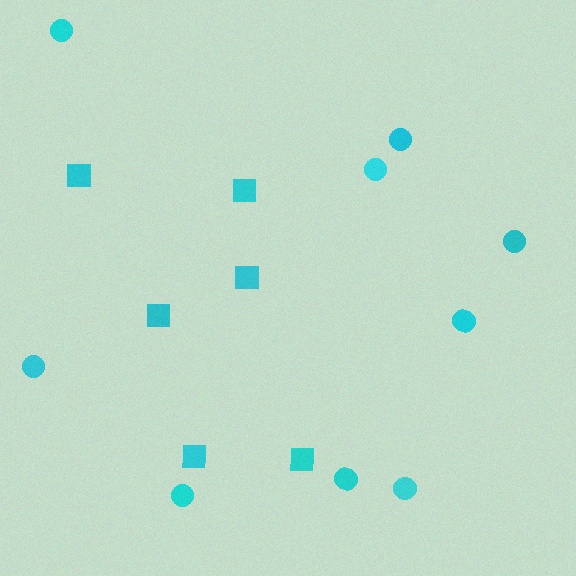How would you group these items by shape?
There are 2 groups: one group of circles (9) and one group of squares (6).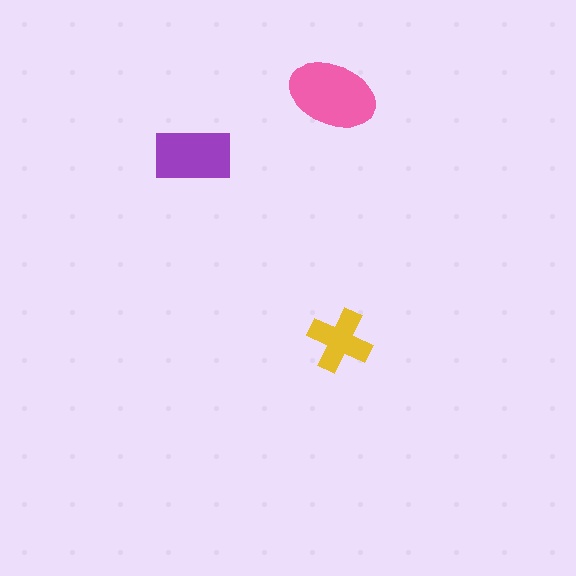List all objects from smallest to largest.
The yellow cross, the purple rectangle, the pink ellipse.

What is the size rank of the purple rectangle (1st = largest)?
2nd.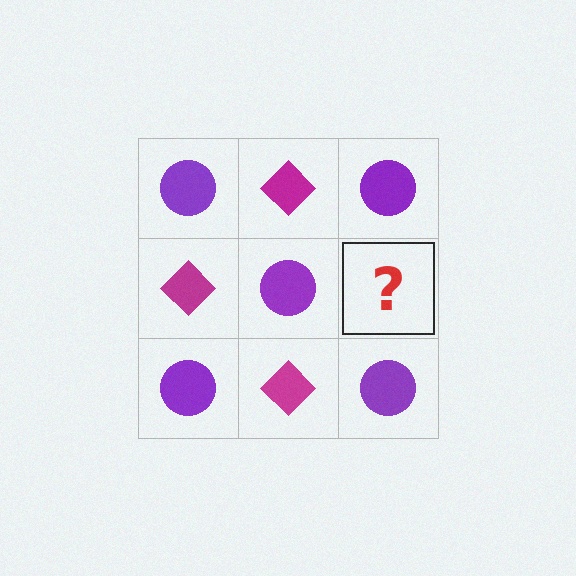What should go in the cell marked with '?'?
The missing cell should contain a magenta diamond.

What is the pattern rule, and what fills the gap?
The rule is that it alternates purple circle and magenta diamond in a checkerboard pattern. The gap should be filled with a magenta diamond.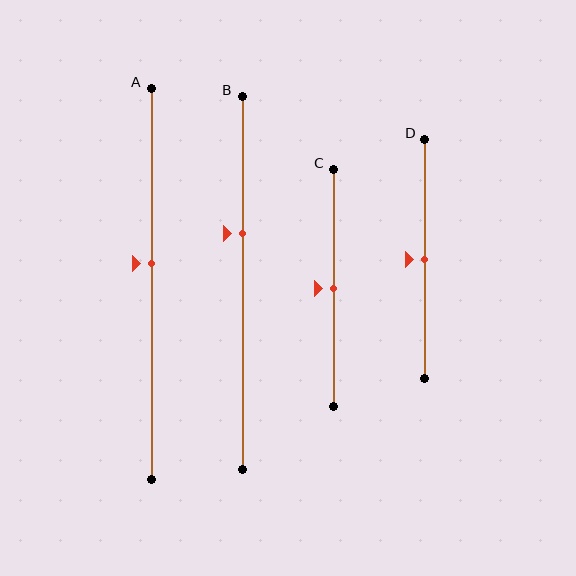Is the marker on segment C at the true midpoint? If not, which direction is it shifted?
Yes, the marker on segment C is at the true midpoint.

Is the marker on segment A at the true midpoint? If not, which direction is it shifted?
No, the marker on segment A is shifted upward by about 5% of the segment length.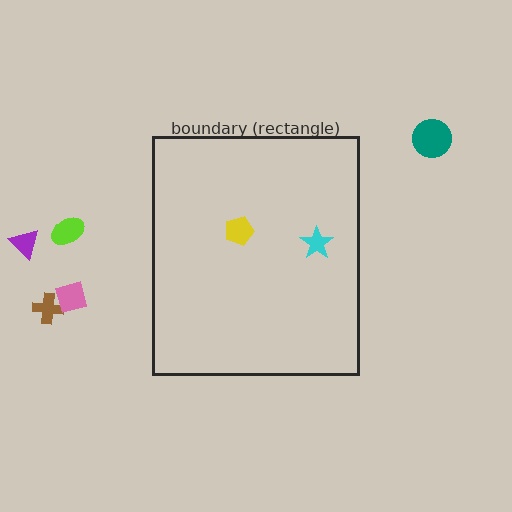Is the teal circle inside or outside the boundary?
Outside.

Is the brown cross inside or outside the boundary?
Outside.